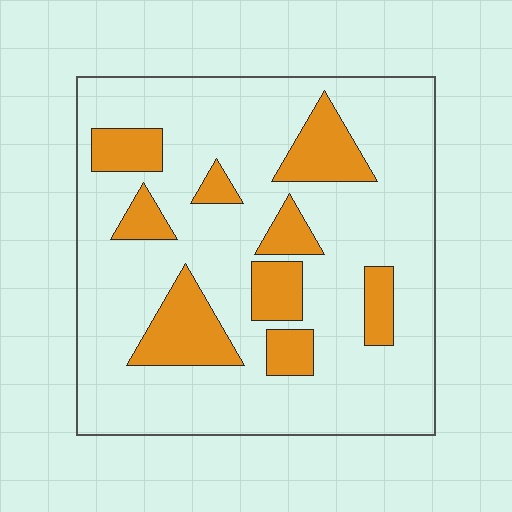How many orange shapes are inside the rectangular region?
9.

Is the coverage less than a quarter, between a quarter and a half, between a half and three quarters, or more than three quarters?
Less than a quarter.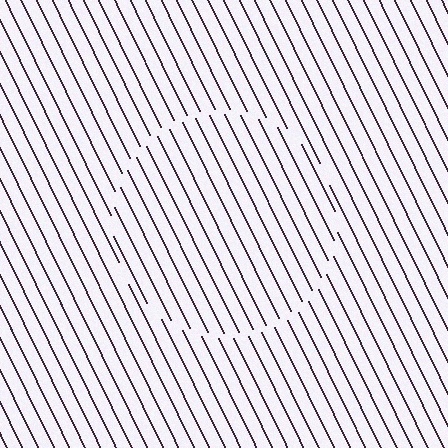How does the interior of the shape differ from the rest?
The interior of the shape contains the same grating, shifted by half a period — the contour is defined by the phase discontinuity where line-ends from the inner and outer gratings abut.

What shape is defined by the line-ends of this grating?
An illusory circle. The interior of the shape contains the same grating, shifted by half a period — the contour is defined by the phase discontinuity where line-ends from the inner and outer gratings abut.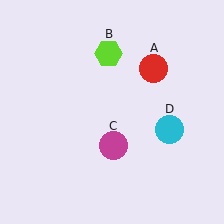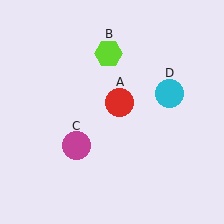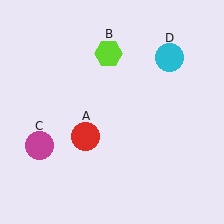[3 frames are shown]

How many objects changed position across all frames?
3 objects changed position: red circle (object A), magenta circle (object C), cyan circle (object D).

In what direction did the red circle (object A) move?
The red circle (object A) moved down and to the left.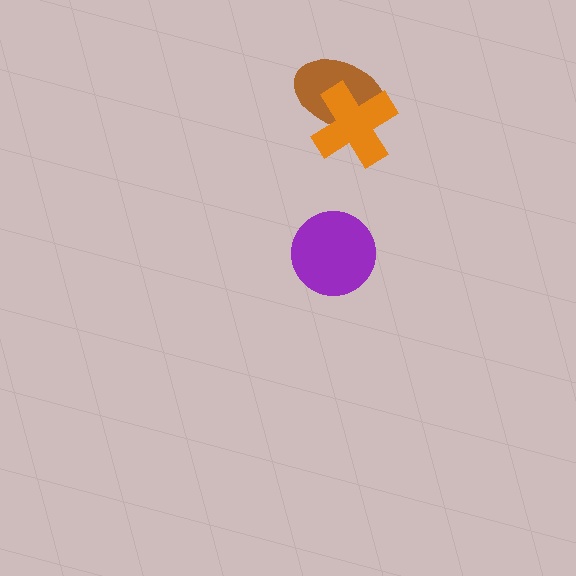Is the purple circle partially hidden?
No, no other shape covers it.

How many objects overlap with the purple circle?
0 objects overlap with the purple circle.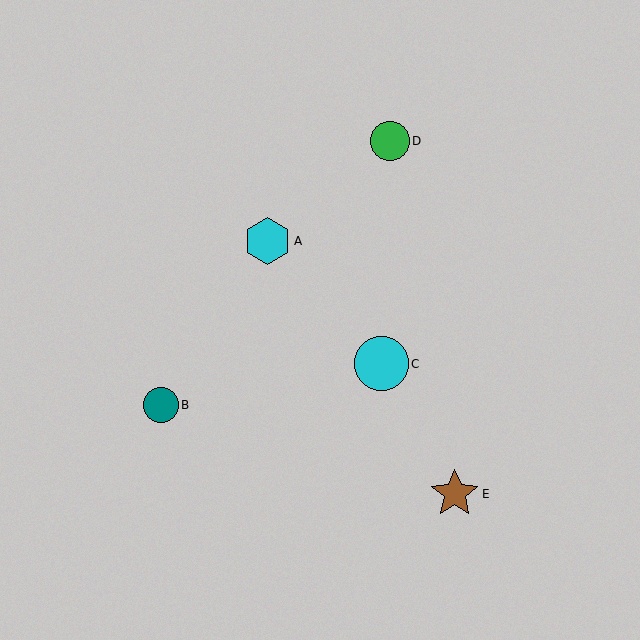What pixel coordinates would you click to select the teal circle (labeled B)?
Click at (161, 405) to select the teal circle B.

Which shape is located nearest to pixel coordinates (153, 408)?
The teal circle (labeled B) at (161, 405) is nearest to that location.